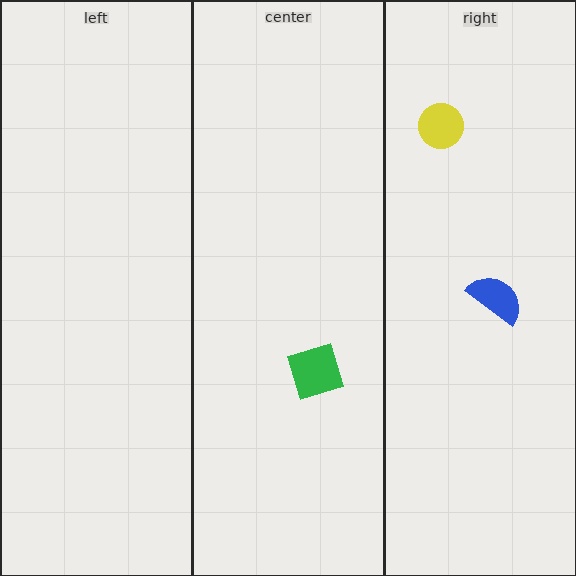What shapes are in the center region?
The green square.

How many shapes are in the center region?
1.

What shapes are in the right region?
The blue semicircle, the yellow circle.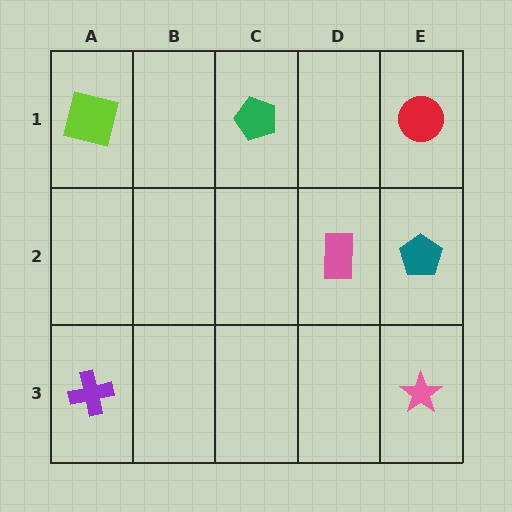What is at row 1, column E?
A red circle.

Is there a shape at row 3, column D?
No, that cell is empty.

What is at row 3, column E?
A pink star.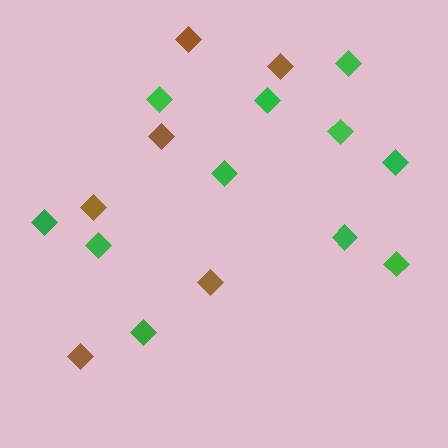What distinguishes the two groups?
There are 2 groups: one group of green diamonds (11) and one group of brown diamonds (6).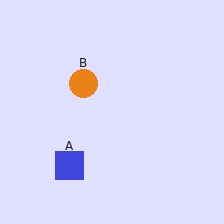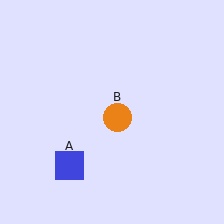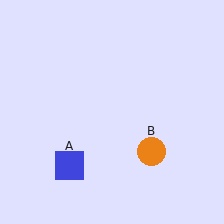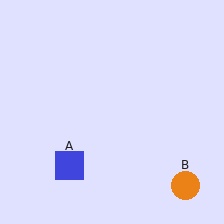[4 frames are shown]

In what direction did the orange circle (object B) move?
The orange circle (object B) moved down and to the right.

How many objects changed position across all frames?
1 object changed position: orange circle (object B).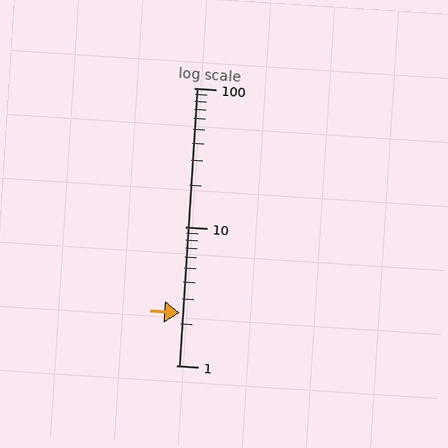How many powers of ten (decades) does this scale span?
The scale spans 2 decades, from 1 to 100.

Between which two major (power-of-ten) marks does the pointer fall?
The pointer is between 1 and 10.